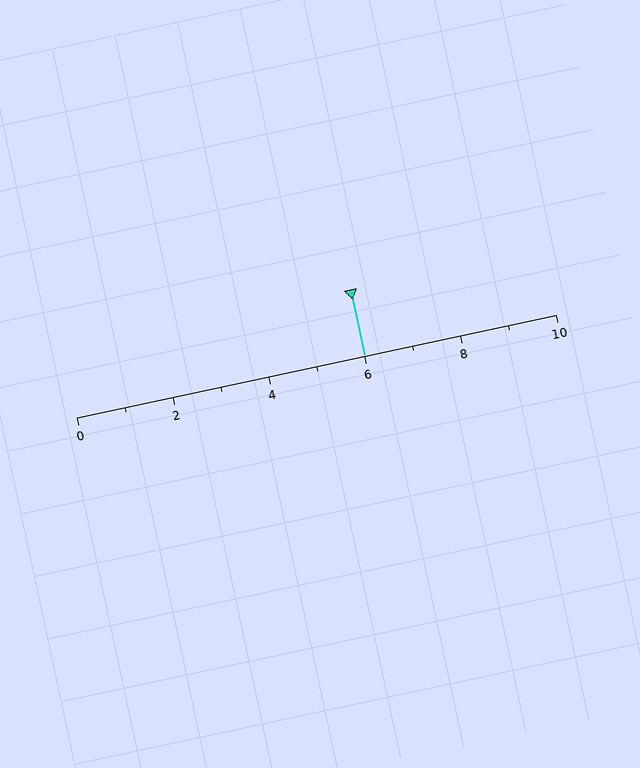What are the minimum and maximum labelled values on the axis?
The axis runs from 0 to 10.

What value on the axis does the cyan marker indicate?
The marker indicates approximately 6.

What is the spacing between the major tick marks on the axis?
The major ticks are spaced 2 apart.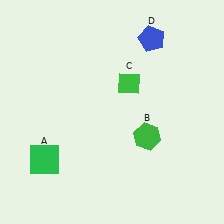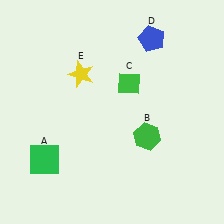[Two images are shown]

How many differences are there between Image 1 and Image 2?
There is 1 difference between the two images.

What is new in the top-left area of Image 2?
A yellow star (E) was added in the top-left area of Image 2.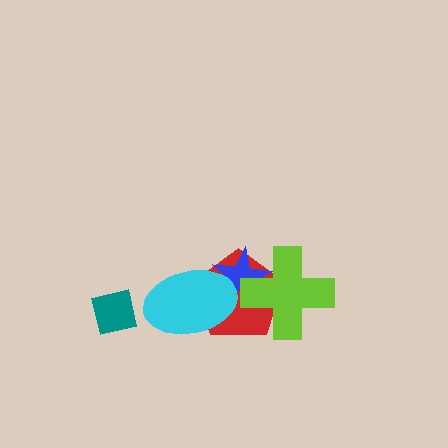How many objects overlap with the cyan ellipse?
2 objects overlap with the cyan ellipse.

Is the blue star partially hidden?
Yes, it is partially covered by another shape.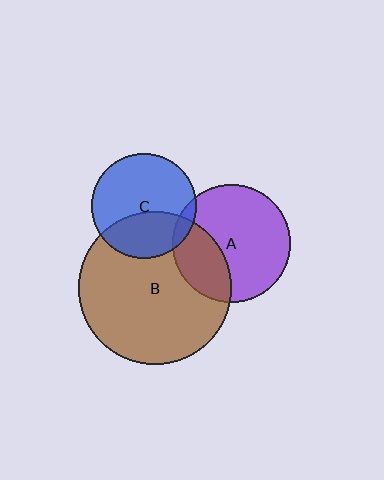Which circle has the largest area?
Circle B (brown).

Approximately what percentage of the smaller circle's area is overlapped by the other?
Approximately 30%.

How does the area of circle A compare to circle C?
Approximately 1.3 times.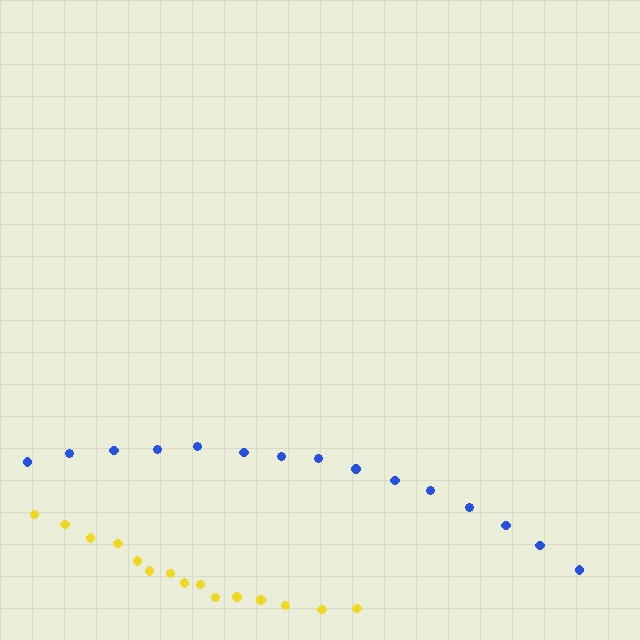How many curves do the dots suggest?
There are 2 distinct paths.